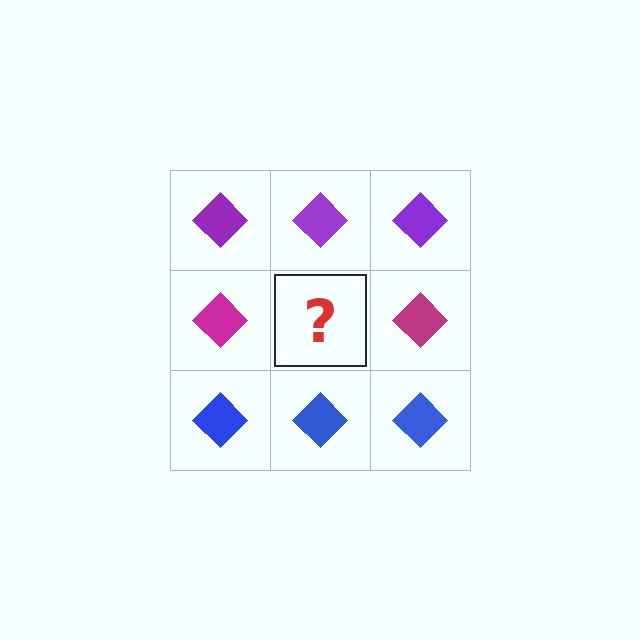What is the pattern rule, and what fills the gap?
The rule is that each row has a consistent color. The gap should be filled with a magenta diamond.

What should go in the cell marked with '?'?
The missing cell should contain a magenta diamond.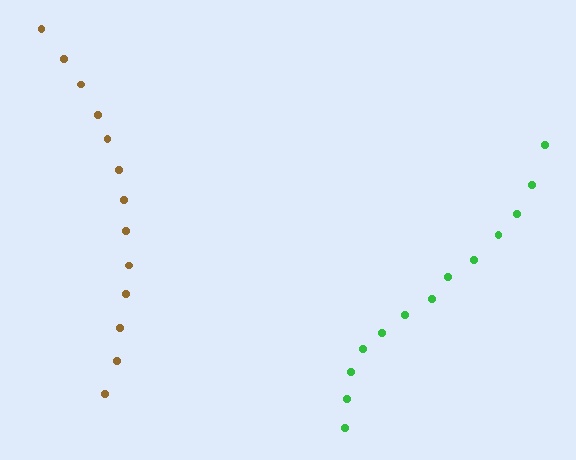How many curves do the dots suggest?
There are 2 distinct paths.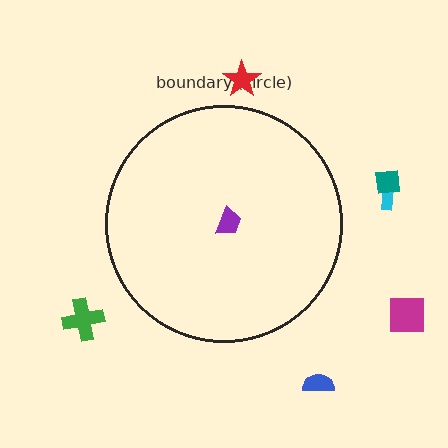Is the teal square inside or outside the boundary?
Outside.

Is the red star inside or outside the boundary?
Outside.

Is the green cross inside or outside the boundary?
Outside.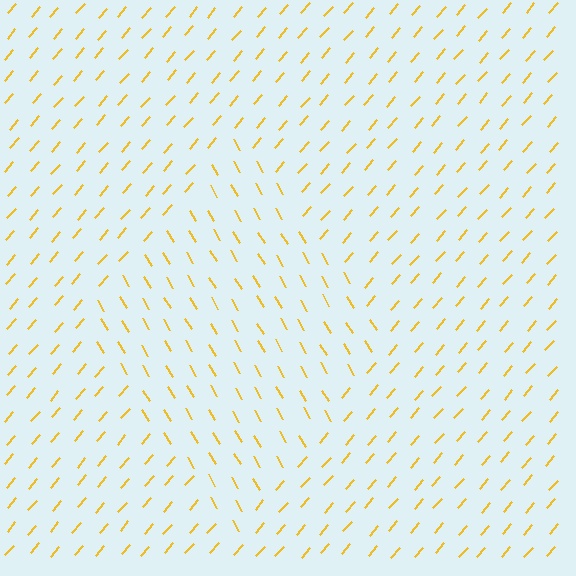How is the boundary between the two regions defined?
The boundary is defined purely by a change in line orientation (approximately 72 degrees difference). All lines are the same color and thickness.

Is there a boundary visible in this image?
Yes, there is a texture boundary formed by a change in line orientation.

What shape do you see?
I see a diamond.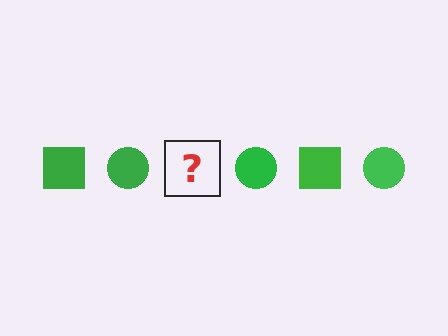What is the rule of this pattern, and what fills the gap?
The rule is that the pattern cycles through square, circle shapes in green. The gap should be filled with a green square.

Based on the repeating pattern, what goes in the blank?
The blank should be a green square.